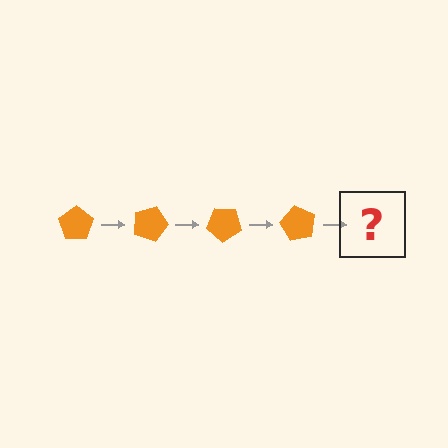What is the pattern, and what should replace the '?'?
The pattern is that the pentagon rotates 20 degrees each step. The '?' should be an orange pentagon rotated 80 degrees.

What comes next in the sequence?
The next element should be an orange pentagon rotated 80 degrees.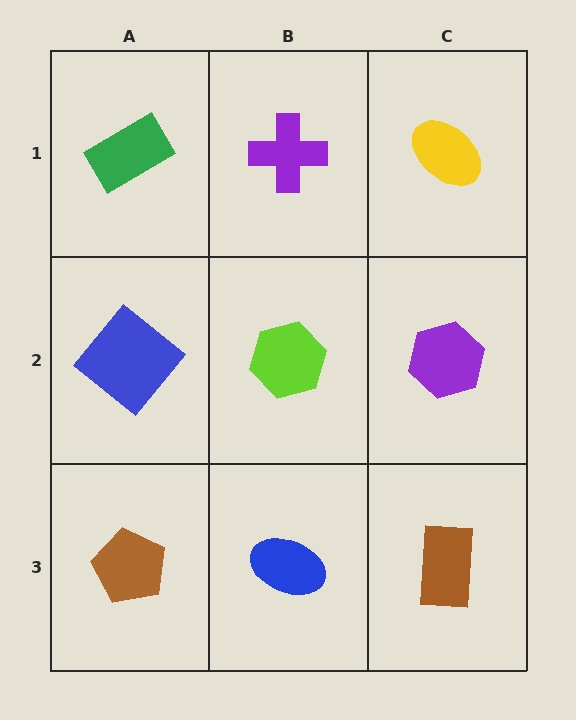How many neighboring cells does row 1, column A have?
2.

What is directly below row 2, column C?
A brown rectangle.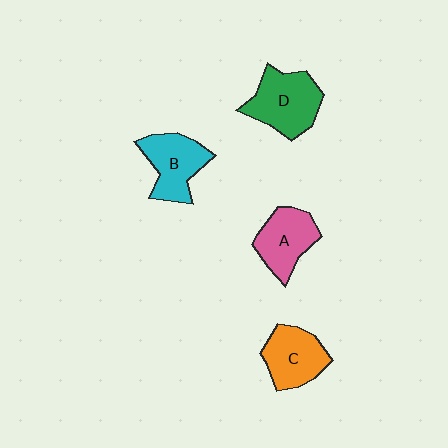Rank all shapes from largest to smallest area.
From largest to smallest: D (green), B (cyan), C (orange), A (pink).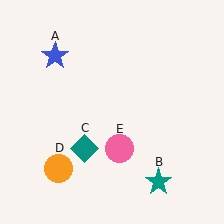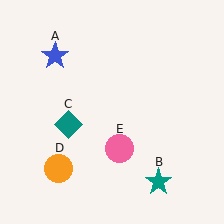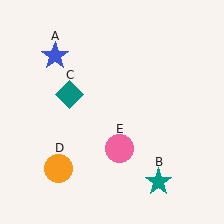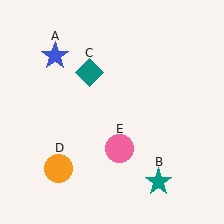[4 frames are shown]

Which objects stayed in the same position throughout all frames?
Blue star (object A) and teal star (object B) and orange circle (object D) and pink circle (object E) remained stationary.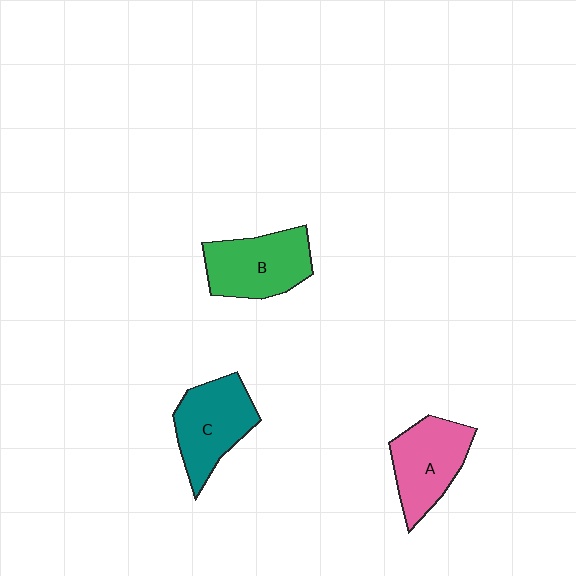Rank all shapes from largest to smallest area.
From largest to smallest: B (green), C (teal), A (pink).